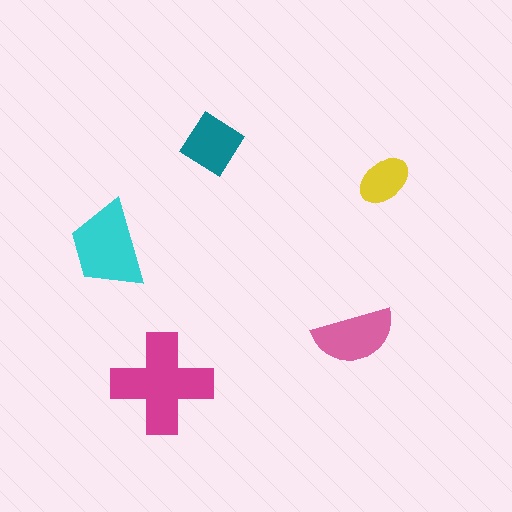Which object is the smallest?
The yellow ellipse.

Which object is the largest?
The magenta cross.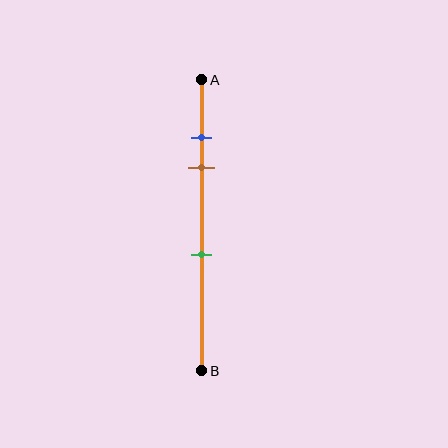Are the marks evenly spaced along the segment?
No, the marks are not evenly spaced.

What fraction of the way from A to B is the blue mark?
The blue mark is approximately 20% (0.2) of the way from A to B.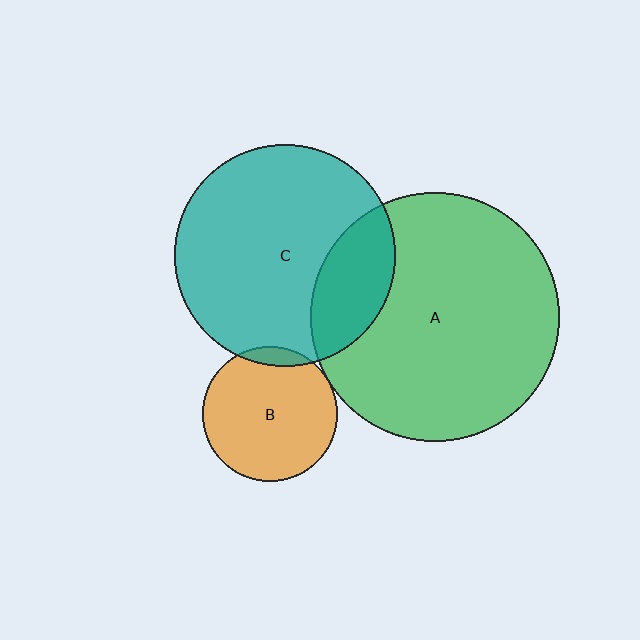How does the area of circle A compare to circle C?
Approximately 1.3 times.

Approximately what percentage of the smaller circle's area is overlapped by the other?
Approximately 5%.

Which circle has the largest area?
Circle A (green).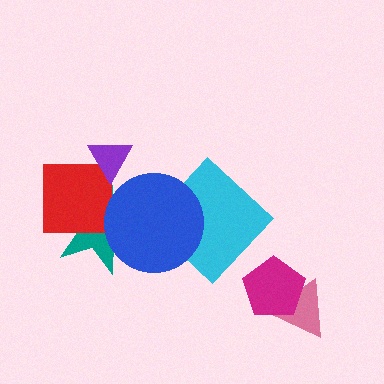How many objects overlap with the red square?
2 objects overlap with the red square.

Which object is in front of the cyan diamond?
The blue circle is in front of the cyan diamond.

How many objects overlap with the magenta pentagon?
1 object overlaps with the magenta pentagon.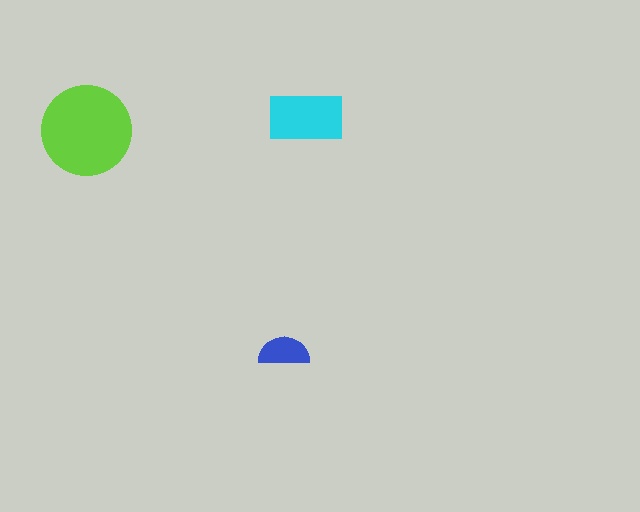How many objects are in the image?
There are 3 objects in the image.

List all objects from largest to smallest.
The lime circle, the cyan rectangle, the blue semicircle.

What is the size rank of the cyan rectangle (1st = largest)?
2nd.